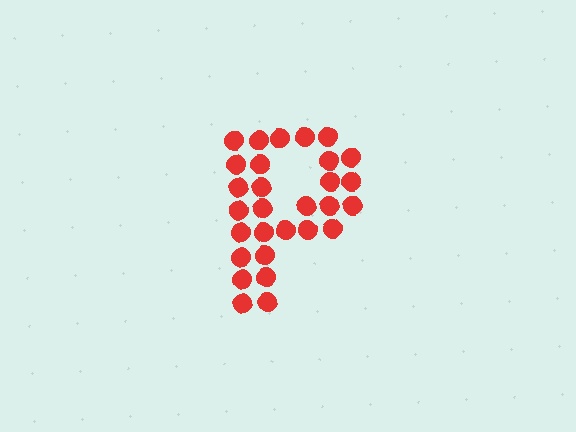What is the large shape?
The large shape is the letter P.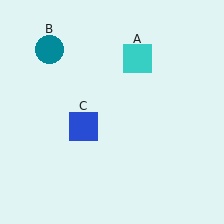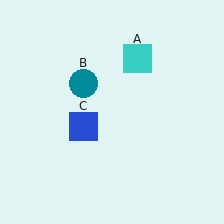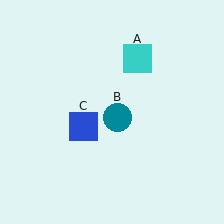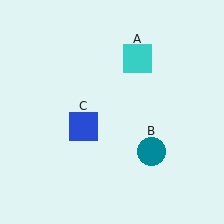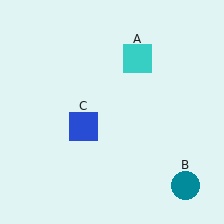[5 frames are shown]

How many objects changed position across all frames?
1 object changed position: teal circle (object B).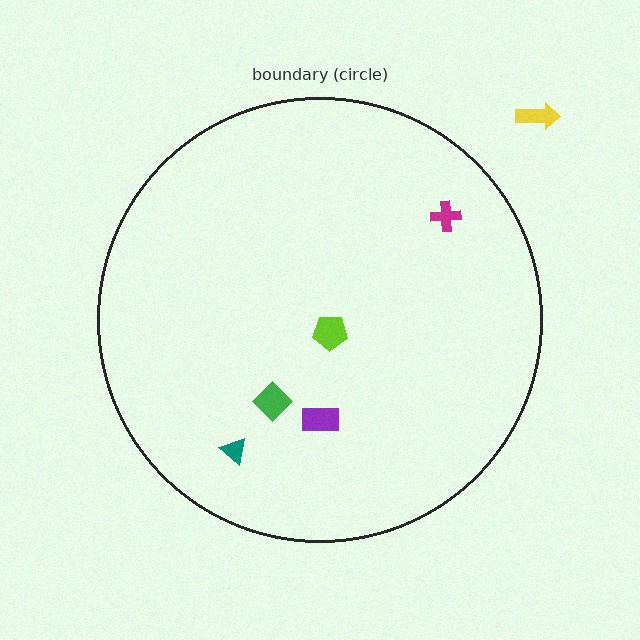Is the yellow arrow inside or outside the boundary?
Outside.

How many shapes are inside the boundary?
5 inside, 1 outside.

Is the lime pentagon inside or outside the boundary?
Inside.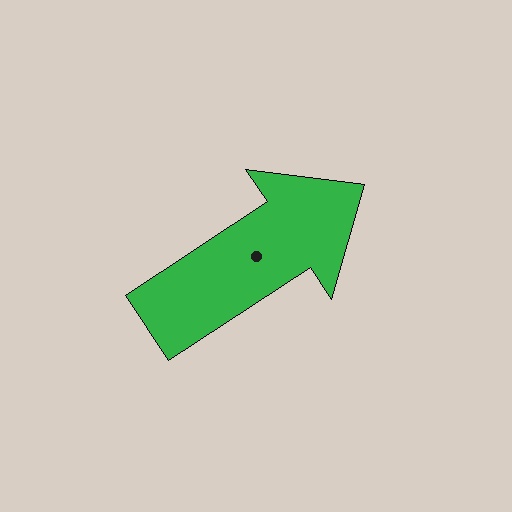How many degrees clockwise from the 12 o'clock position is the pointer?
Approximately 57 degrees.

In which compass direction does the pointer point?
Northeast.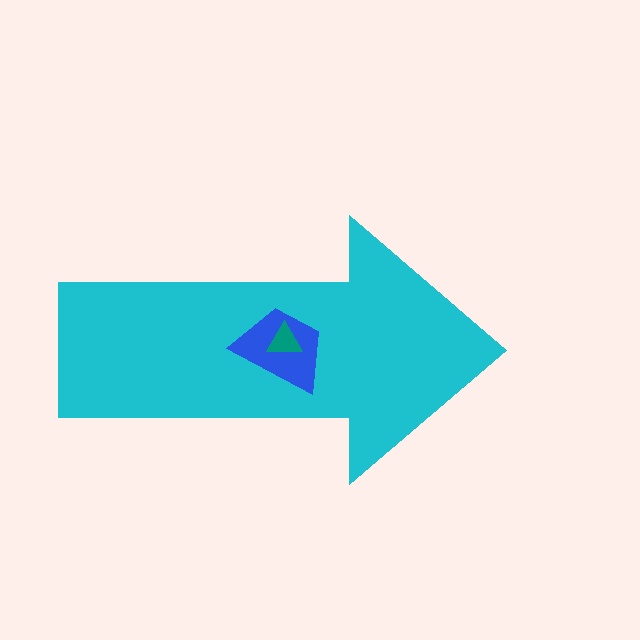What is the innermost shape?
The teal triangle.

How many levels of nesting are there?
3.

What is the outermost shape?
The cyan arrow.